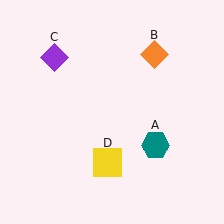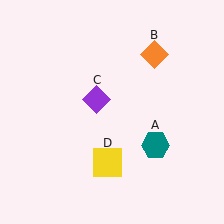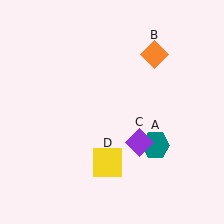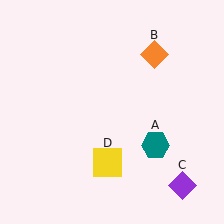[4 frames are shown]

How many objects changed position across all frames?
1 object changed position: purple diamond (object C).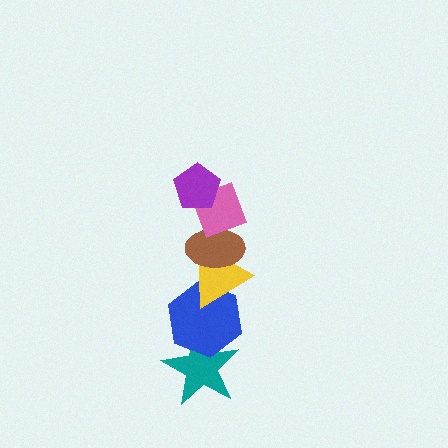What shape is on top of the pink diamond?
The purple pentagon is on top of the pink diamond.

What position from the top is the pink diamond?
The pink diamond is 2nd from the top.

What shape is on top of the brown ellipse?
The pink diamond is on top of the brown ellipse.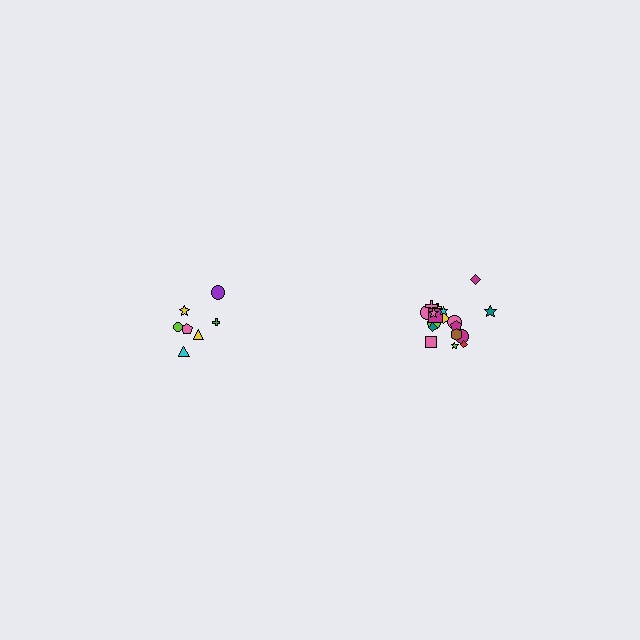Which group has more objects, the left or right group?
The right group.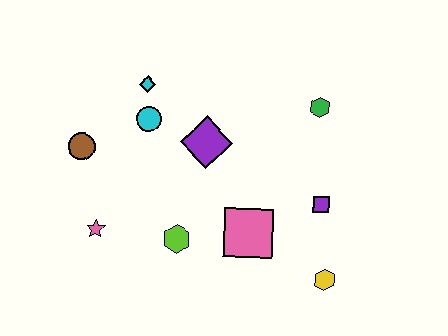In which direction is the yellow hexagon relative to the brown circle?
The yellow hexagon is to the right of the brown circle.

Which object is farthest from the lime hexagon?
The green hexagon is farthest from the lime hexagon.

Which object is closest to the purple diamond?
The cyan circle is closest to the purple diamond.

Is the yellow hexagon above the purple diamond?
No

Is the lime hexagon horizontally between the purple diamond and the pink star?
Yes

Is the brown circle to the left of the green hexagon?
Yes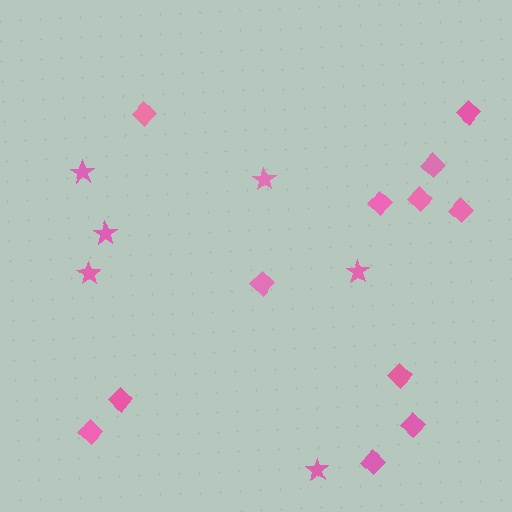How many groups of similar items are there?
There are 2 groups: one group of stars (6) and one group of diamonds (12).